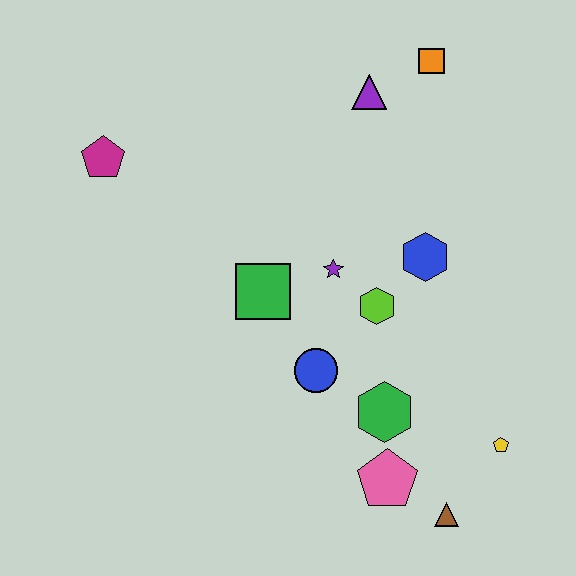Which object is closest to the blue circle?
The green hexagon is closest to the blue circle.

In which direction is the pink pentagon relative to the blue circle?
The pink pentagon is below the blue circle.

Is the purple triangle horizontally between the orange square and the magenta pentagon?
Yes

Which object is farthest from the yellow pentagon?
The magenta pentagon is farthest from the yellow pentagon.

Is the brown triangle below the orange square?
Yes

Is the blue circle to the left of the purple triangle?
Yes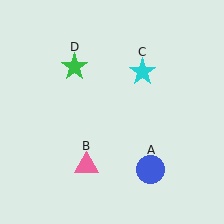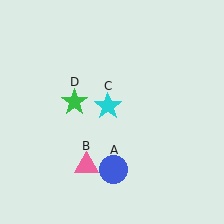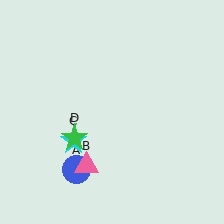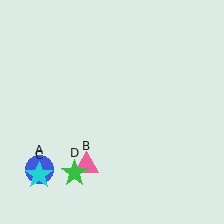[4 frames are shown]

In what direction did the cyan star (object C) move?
The cyan star (object C) moved down and to the left.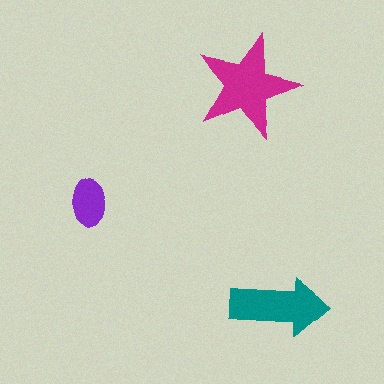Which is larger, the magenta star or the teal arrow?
The magenta star.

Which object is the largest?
The magenta star.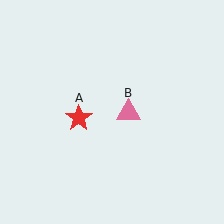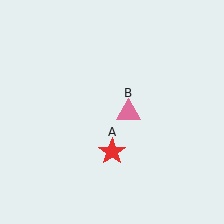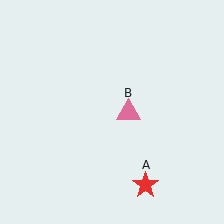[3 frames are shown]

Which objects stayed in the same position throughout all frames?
Pink triangle (object B) remained stationary.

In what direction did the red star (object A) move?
The red star (object A) moved down and to the right.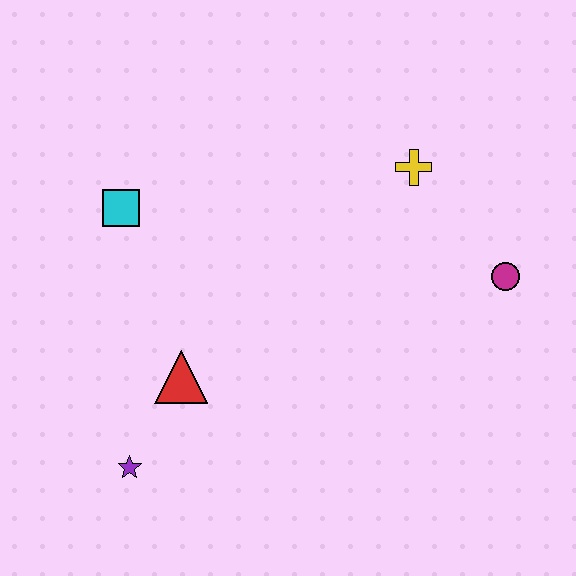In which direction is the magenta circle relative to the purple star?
The magenta circle is to the right of the purple star.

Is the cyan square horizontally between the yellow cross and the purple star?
No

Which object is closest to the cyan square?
The red triangle is closest to the cyan square.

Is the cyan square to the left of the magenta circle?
Yes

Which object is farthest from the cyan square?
The magenta circle is farthest from the cyan square.